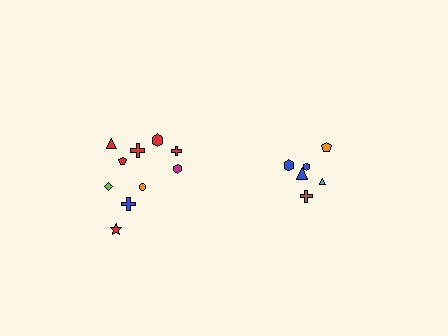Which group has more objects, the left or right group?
The left group.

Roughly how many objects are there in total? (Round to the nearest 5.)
Roughly 15 objects in total.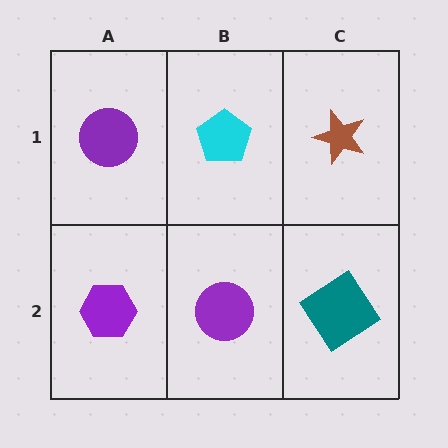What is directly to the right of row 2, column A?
A purple circle.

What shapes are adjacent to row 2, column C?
A brown star (row 1, column C), a purple circle (row 2, column B).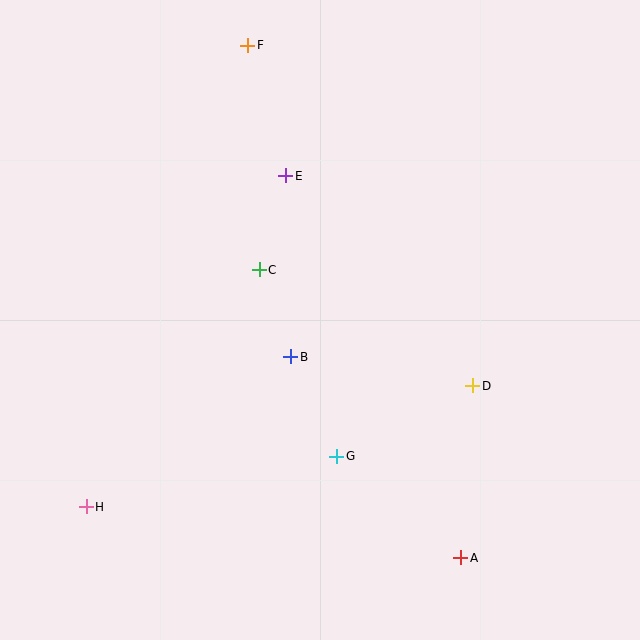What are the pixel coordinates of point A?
Point A is at (461, 558).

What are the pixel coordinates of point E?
Point E is at (286, 176).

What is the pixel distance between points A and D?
The distance between A and D is 173 pixels.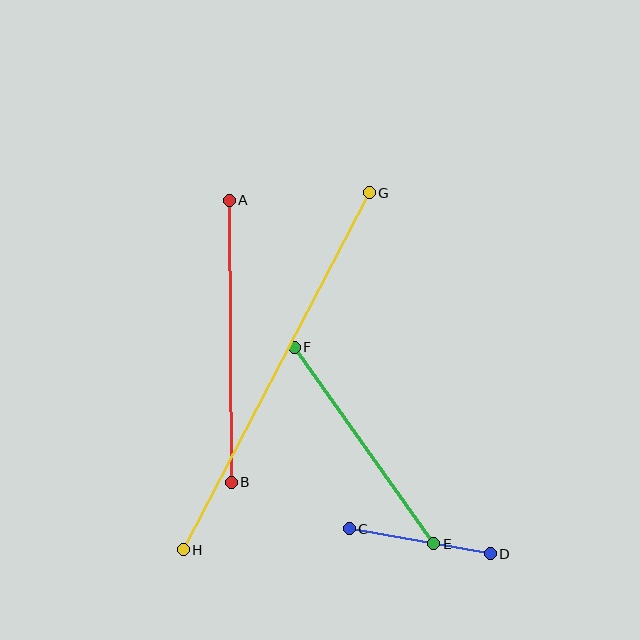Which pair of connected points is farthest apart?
Points G and H are farthest apart.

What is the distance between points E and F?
The distance is approximately 241 pixels.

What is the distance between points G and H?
The distance is approximately 402 pixels.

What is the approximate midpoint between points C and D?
The midpoint is at approximately (420, 541) pixels.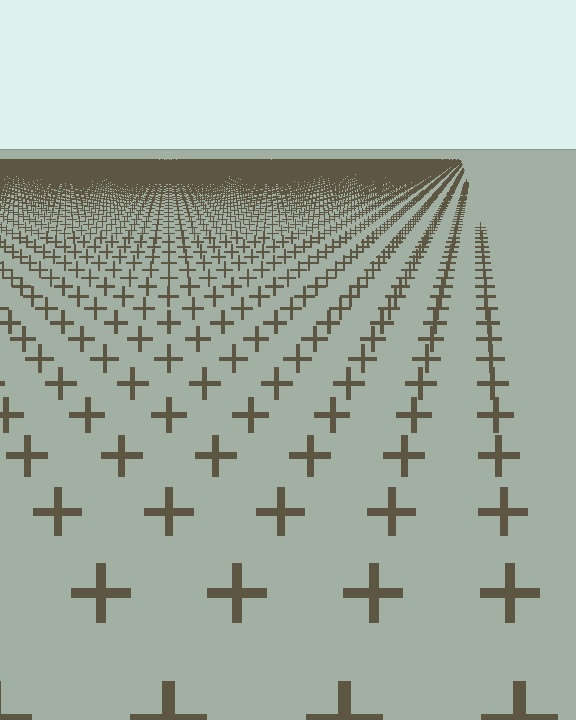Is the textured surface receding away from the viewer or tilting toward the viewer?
The surface is receding away from the viewer. Texture elements get smaller and denser toward the top.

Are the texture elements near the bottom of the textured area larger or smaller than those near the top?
Larger. Near the bottom, elements are closer to the viewer and appear at a bigger on-screen size.